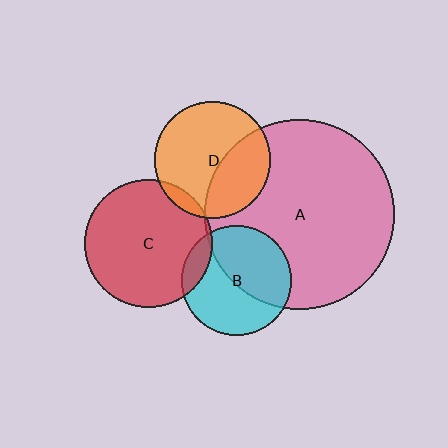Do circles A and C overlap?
Yes.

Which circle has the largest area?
Circle A (pink).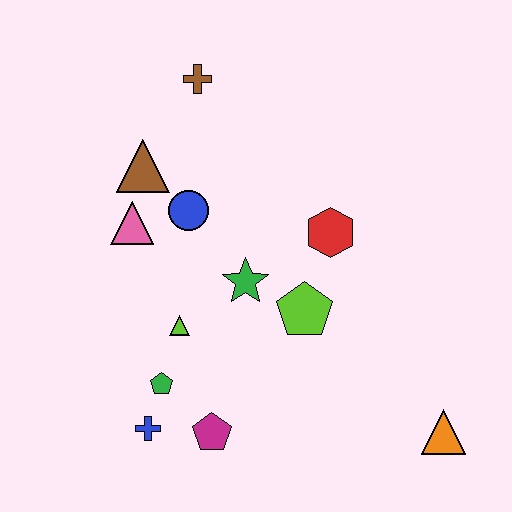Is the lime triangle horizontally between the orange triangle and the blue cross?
Yes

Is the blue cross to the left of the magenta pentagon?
Yes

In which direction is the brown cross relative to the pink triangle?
The brown cross is above the pink triangle.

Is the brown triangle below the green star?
No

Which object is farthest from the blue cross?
The brown cross is farthest from the blue cross.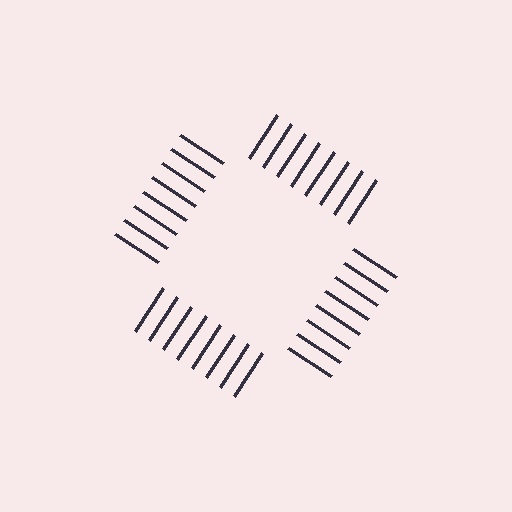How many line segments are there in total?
32 — 8 along each of the 4 edges.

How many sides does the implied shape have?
4 sides — the line-ends trace a square.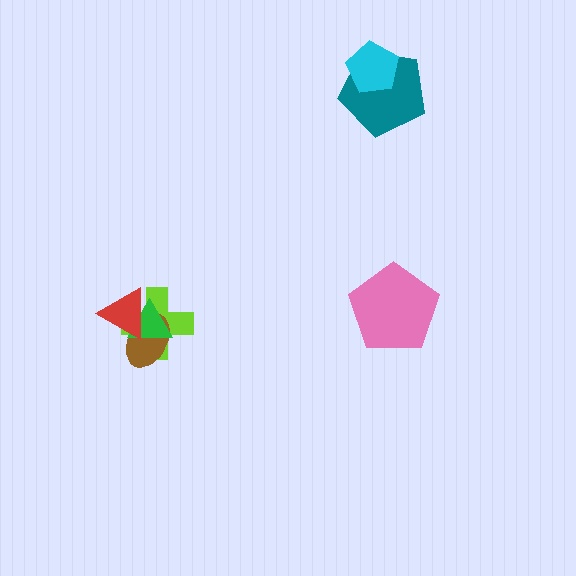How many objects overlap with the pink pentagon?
0 objects overlap with the pink pentagon.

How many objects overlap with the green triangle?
3 objects overlap with the green triangle.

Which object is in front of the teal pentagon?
The cyan pentagon is in front of the teal pentagon.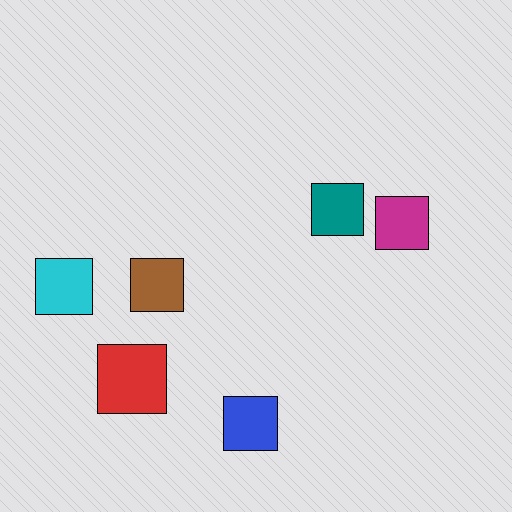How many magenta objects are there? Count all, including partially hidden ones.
There is 1 magenta object.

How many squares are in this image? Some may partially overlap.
There are 6 squares.